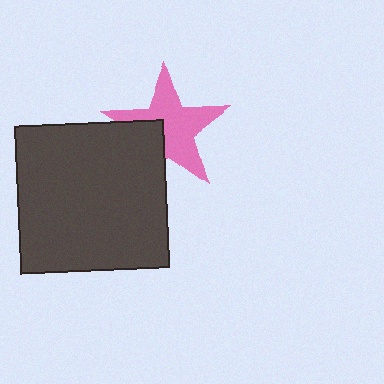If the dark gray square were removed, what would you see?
You would see the complete pink star.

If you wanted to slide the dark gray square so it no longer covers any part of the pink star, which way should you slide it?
Slide it toward the lower-left — that is the most direct way to separate the two shapes.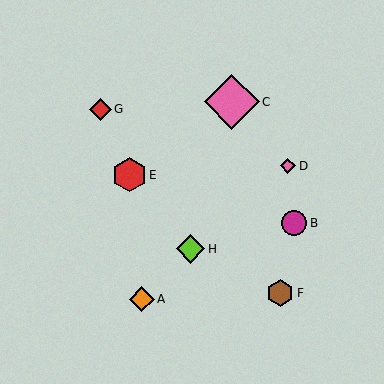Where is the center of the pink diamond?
The center of the pink diamond is at (232, 102).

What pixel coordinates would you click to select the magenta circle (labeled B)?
Click at (294, 223) to select the magenta circle B.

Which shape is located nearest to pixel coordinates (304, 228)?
The magenta circle (labeled B) at (294, 223) is nearest to that location.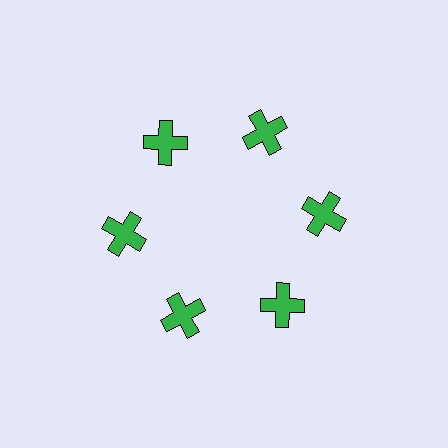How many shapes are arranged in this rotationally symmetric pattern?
There are 6 shapes, arranged in 6 groups of 1.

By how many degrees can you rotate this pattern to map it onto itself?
The pattern maps onto itself every 60 degrees of rotation.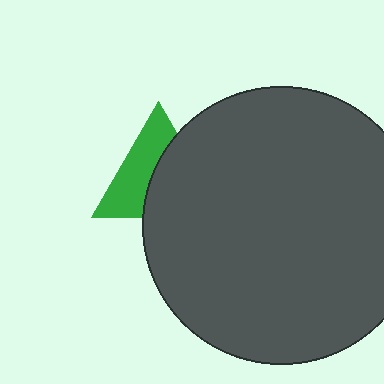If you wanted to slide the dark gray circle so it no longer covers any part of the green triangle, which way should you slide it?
Slide it right — that is the most direct way to separate the two shapes.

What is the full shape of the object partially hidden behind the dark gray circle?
The partially hidden object is a green triangle.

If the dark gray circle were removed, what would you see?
You would see the complete green triangle.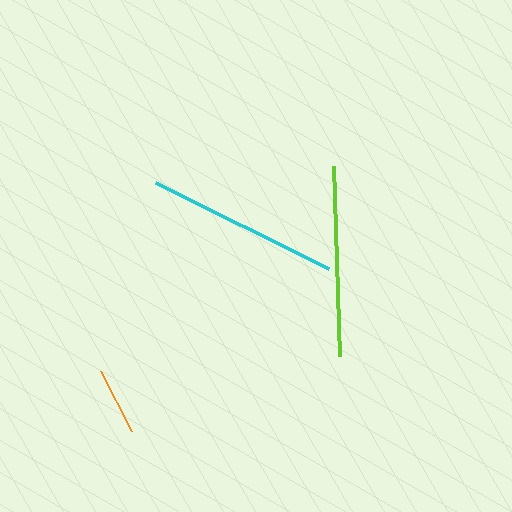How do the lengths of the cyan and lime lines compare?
The cyan and lime lines are approximately the same length.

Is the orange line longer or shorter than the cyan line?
The cyan line is longer than the orange line.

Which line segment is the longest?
The cyan line is the longest at approximately 194 pixels.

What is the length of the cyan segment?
The cyan segment is approximately 194 pixels long.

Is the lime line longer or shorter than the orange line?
The lime line is longer than the orange line.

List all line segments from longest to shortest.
From longest to shortest: cyan, lime, orange.